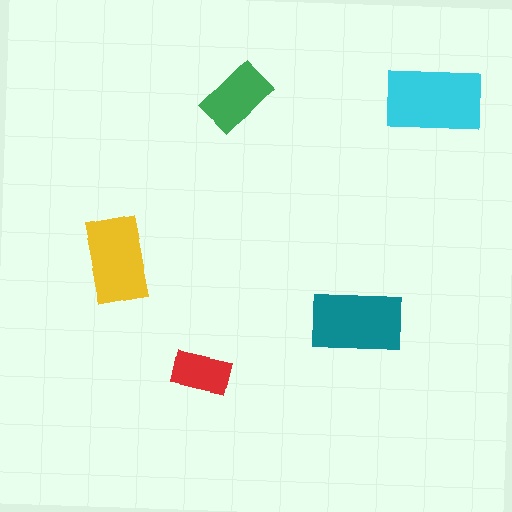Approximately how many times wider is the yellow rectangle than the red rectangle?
About 1.5 times wider.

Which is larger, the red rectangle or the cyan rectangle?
The cyan one.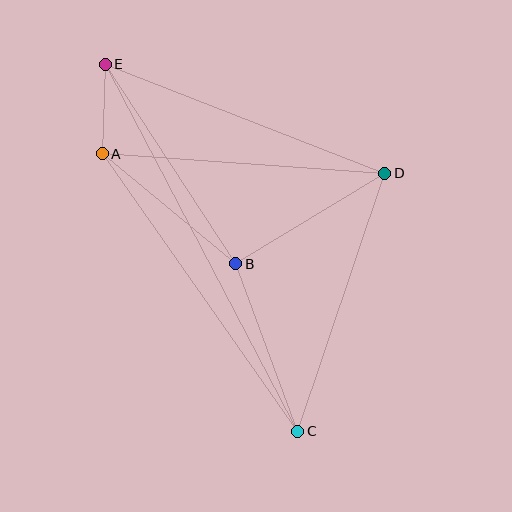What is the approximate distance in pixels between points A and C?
The distance between A and C is approximately 339 pixels.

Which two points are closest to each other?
Points A and E are closest to each other.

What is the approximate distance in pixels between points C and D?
The distance between C and D is approximately 272 pixels.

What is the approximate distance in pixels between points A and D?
The distance between A and D is approximately 283 pixels.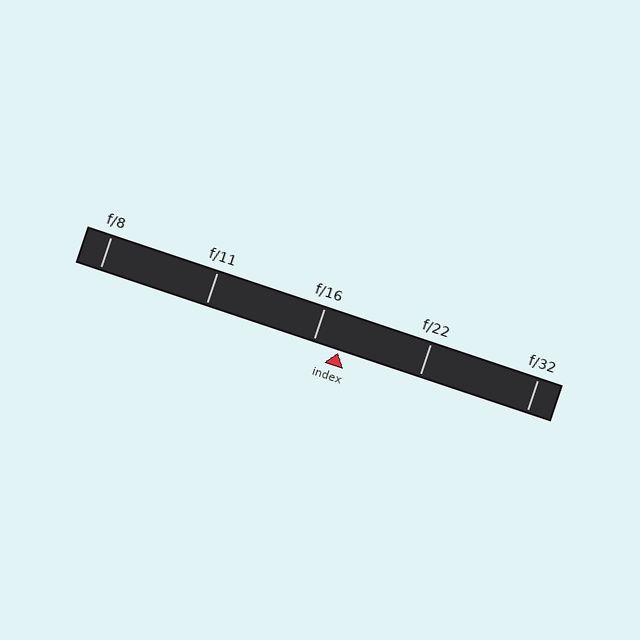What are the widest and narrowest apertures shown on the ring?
The widest aperture shown is f/8 and the narrowest is f/32.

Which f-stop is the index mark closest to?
The index mark is closest to f/16.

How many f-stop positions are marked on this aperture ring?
There are 5 f-stop positions marked.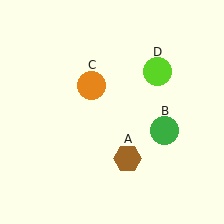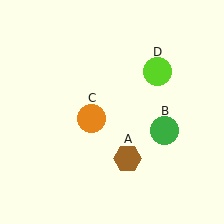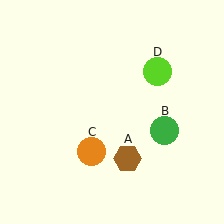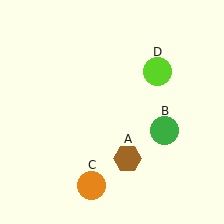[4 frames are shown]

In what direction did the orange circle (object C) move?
The orange circle (object C) moved down.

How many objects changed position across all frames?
1 object changed position: orange circle (object C).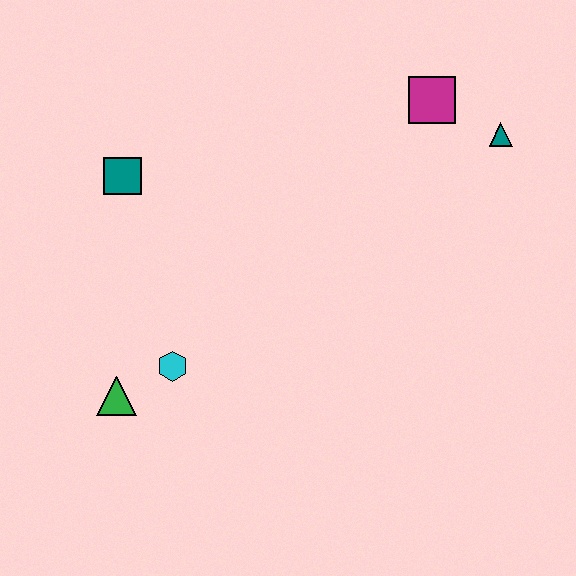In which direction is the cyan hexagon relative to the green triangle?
The cyan hexagon is to the right of the green triangle.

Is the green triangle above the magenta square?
No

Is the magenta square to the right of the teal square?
Yes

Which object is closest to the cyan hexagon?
The green triangle is closest to the cyan hexagon.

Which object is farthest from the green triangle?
The teal triangle is farthest from the green triangle.